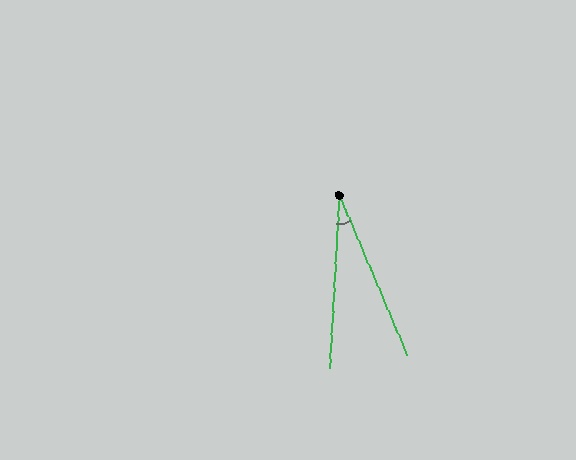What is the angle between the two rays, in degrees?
Approximately 26 degrees.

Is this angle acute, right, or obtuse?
It is acute.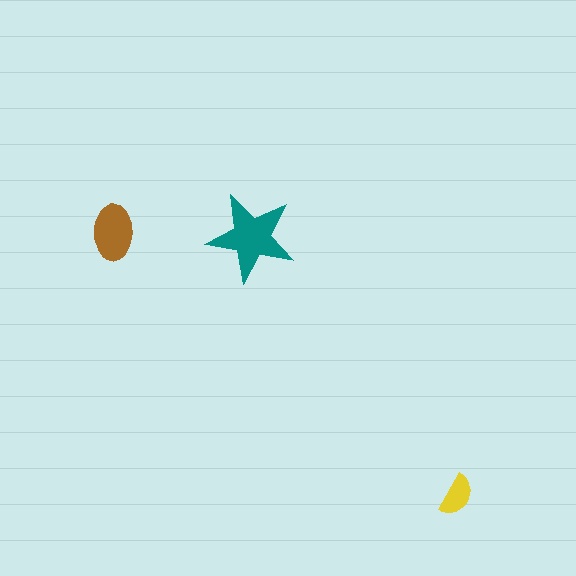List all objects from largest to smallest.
The teal star, the brown ellipse, the yellow semicircle.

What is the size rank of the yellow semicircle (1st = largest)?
3rd.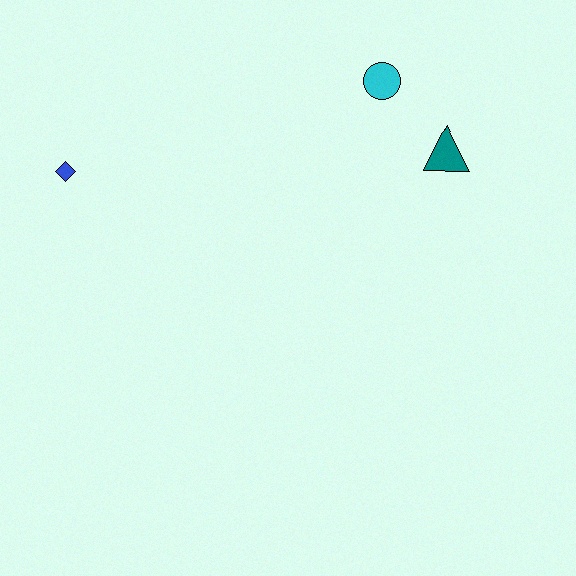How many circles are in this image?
There is 1 circle.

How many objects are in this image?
There are 3 objects.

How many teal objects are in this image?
There is 1 teal object.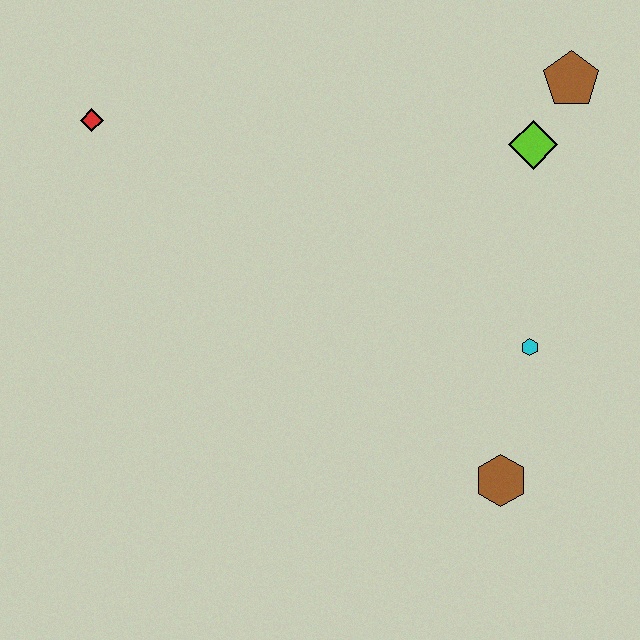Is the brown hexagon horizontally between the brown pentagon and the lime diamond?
No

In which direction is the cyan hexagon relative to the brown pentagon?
The cyan hexagon is below the brown pentagon.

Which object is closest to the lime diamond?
The brown pentagon is closest to the lime diamond.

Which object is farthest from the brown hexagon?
The red diamond is farthest from the brown hexagon.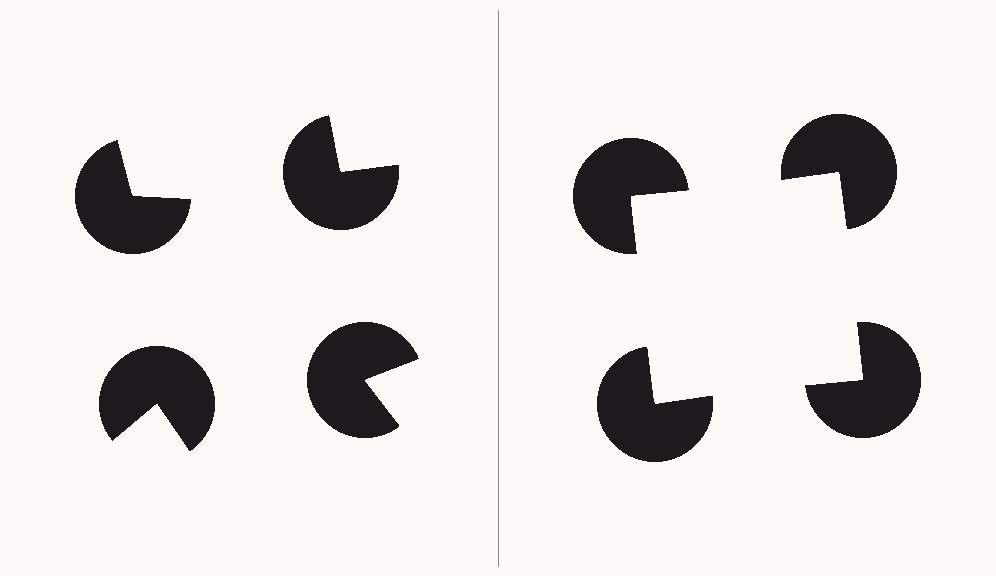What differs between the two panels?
The pac-man discs are positioned identically on both sides; only the wedge orientations differ. On the right they align to a square; on the left they are misaligned.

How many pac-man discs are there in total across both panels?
8 — 4 on each side.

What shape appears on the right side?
An illusory square.